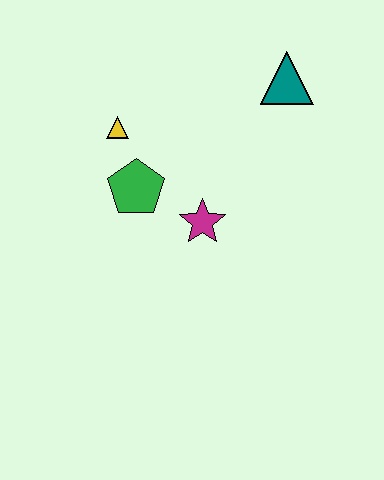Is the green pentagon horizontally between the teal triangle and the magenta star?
No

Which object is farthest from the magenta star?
The teal triangle is farthest from the magenta star.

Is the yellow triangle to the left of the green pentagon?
Yes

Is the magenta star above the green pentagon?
No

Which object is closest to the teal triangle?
The magenta star is closest to the teal triangle.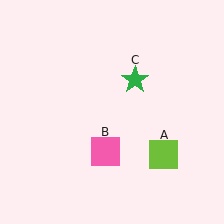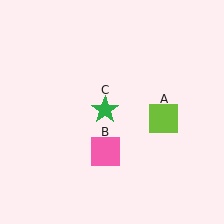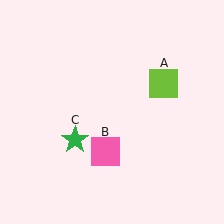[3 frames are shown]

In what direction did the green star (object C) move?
The green star (object C) moved down and to the left.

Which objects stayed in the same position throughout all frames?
Pink square (object B) remained stationary.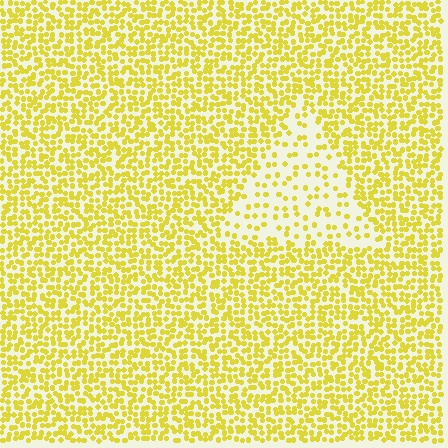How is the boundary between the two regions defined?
The boundary is defined by a change in element density (approximately 2.5x ratio). All elements are the same color, size, and shape.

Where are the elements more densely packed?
The elements are more densely packed outside the triangle boundary.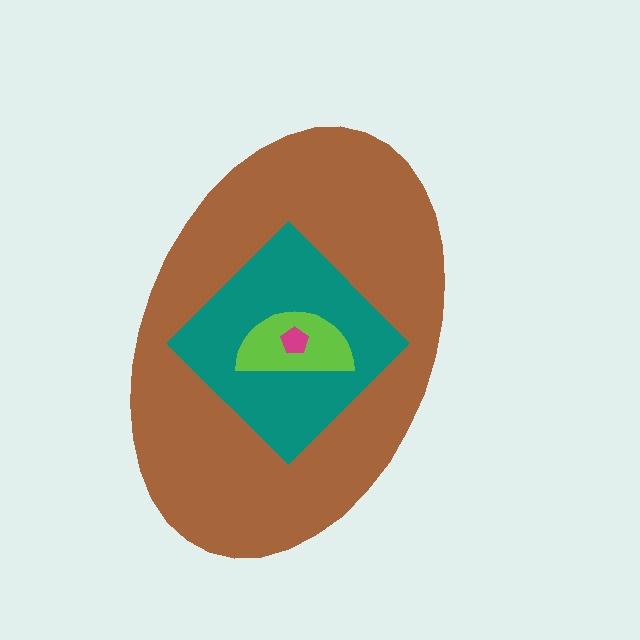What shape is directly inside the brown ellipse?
The teal diamond.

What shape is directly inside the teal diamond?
The lime semicircle.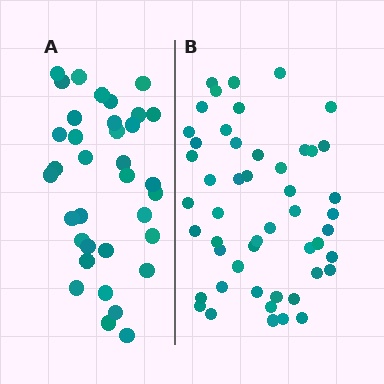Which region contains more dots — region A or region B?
Region B (the right region) has more dots.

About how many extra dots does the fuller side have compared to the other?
Region B has approximately 15 more dots than region A.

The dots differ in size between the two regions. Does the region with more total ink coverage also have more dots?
No. Region A has more total ink coverage because its dots are larger, but region B actually contains more individual dots. Total area can be misleading — the number of items is what matters here.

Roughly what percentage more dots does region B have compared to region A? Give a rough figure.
About 45% more.